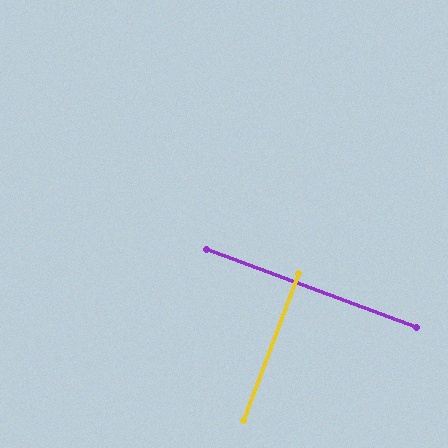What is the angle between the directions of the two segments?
Approximately 90 degrees.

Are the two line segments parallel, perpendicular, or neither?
Perpendicular — they meet at approximately 90°.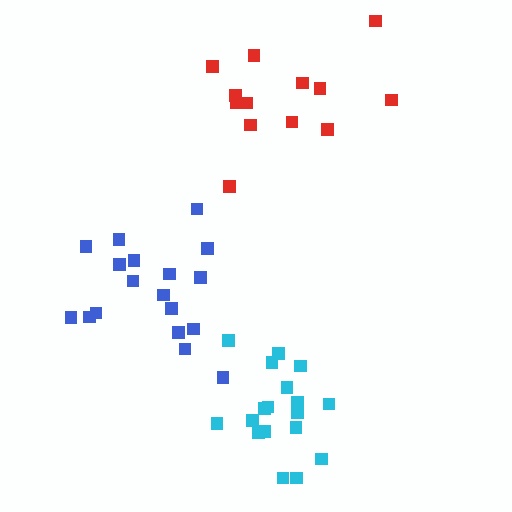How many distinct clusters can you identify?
There are 3 distinct clusters.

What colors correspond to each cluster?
The clusters are colored: red, cyan, blue.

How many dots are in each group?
Group 1: 13 dots, Group 2: 18 dots, Group 3: 18 dots (49 total).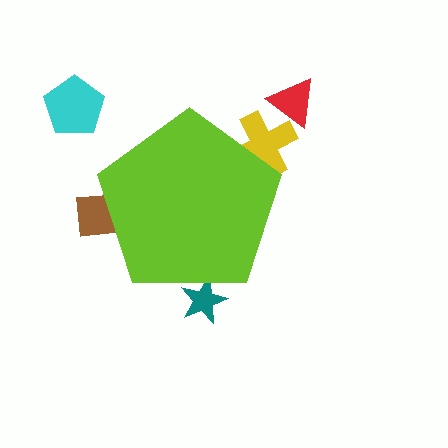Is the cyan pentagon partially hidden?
No, the cyan pentagon is fully visible.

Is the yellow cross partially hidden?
Yes, the yellow cross is partially hidden behind the lime pentagon.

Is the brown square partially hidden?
Yes, the brown square is partially hidden behind the lime pentagon.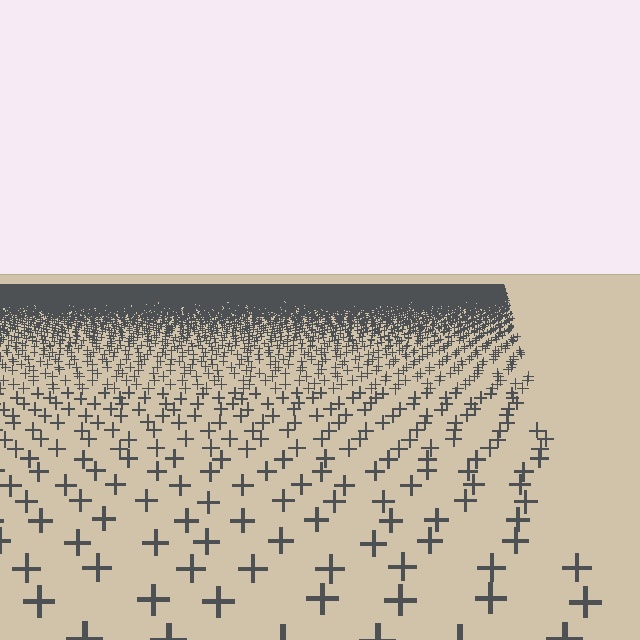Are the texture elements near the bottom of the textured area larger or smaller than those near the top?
Larger. Near the bottom, elements are closer to the viewer and appear at a bigger on-screen size.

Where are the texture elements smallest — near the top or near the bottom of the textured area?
Near the top.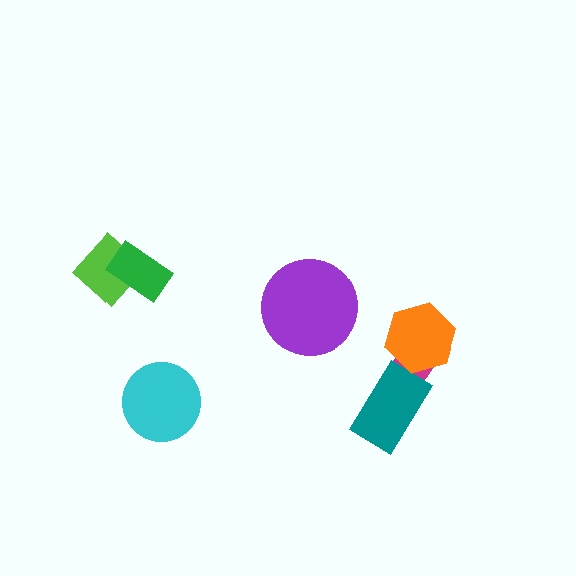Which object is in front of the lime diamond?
The green rectangle is in front of the lime diamond.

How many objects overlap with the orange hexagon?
1 object overlaps with the orange hexagon.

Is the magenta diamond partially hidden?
Yes, it is partially covered by another shape.